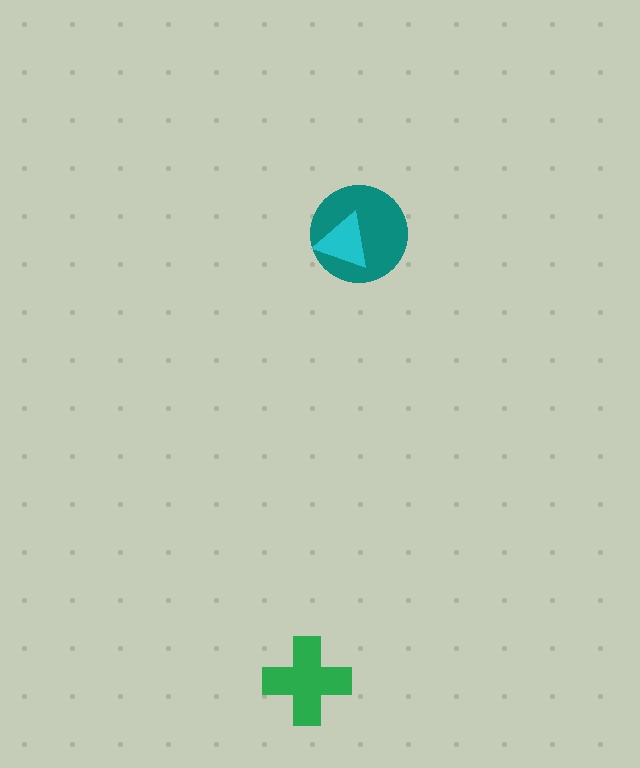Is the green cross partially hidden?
No, no other shape covers it.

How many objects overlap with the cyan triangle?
1 object overlaps with the cyan triangle.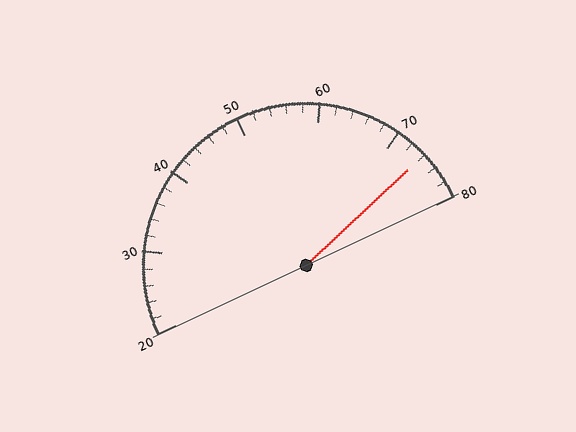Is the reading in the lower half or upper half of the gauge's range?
The reading is in the upper half of the range (20 to 80).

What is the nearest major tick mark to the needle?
The nearest major tick mark is 70.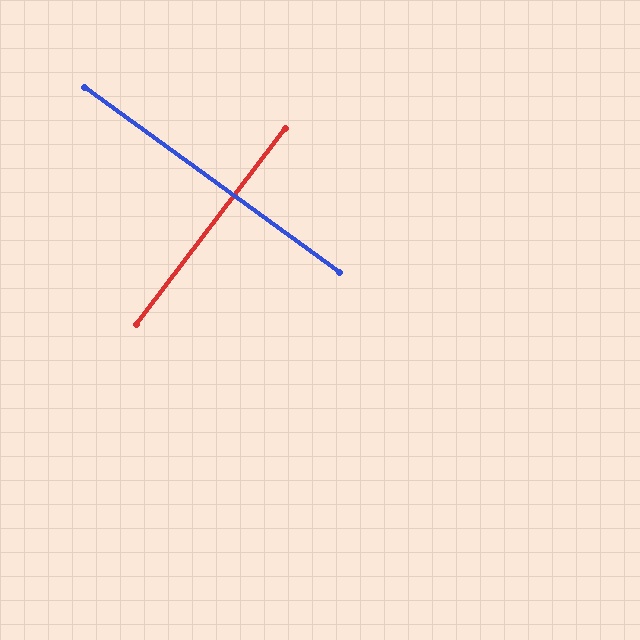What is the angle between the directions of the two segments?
Approximately 89 degrees.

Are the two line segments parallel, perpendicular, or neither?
Perpendicular — they meet at approximately 89°.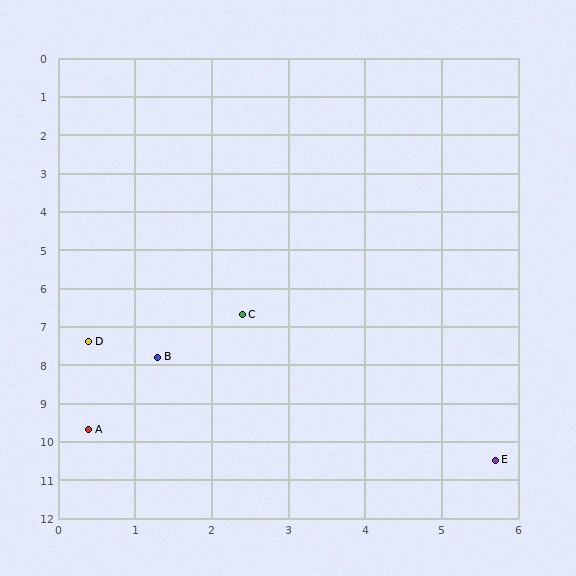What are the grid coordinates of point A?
Point A is at approximately (0.4, 9.7).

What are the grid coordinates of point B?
Point B is at approximately (1.3, 7.8).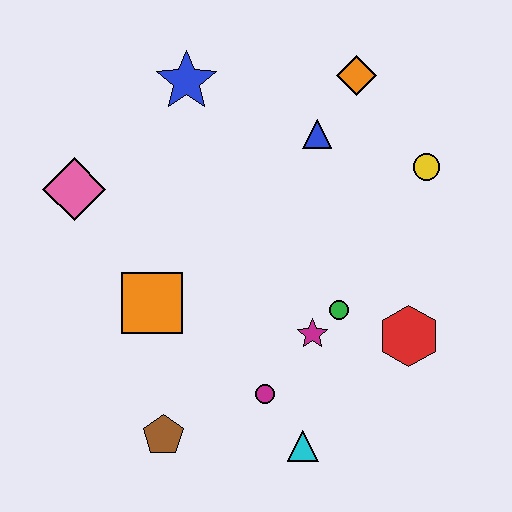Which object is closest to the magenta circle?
The cyan triangle is closest to the magenta circle.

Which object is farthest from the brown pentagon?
The orange diamond is farthest from the brown pentagon.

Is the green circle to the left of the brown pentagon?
No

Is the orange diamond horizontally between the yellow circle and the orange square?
Yes